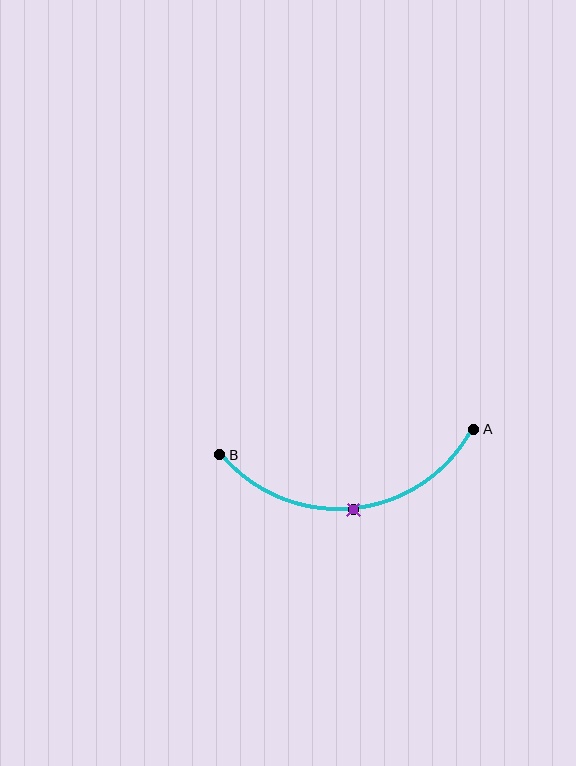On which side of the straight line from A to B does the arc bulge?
The arc bulges below the straight line connecting A and B.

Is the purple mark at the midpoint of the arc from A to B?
Yes. The purple mark lies on the arc at equal arc-length from both A and B — it is the arc midpoint.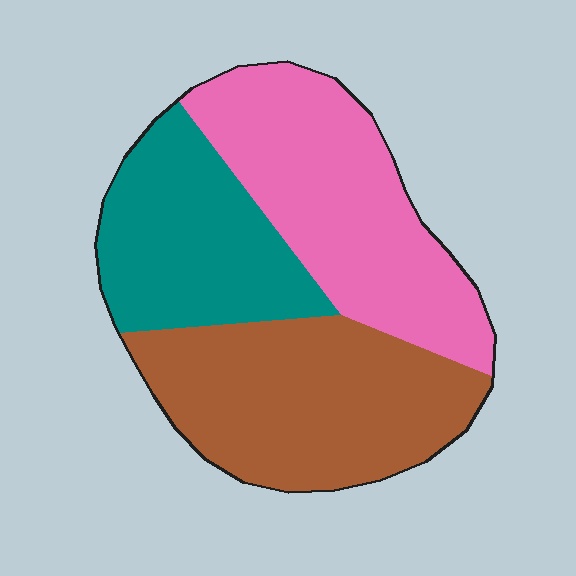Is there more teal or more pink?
Pink.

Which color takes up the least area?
Teal, at roughly 25%.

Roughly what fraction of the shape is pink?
Pink takes up about three eighths (3/8) of the shape.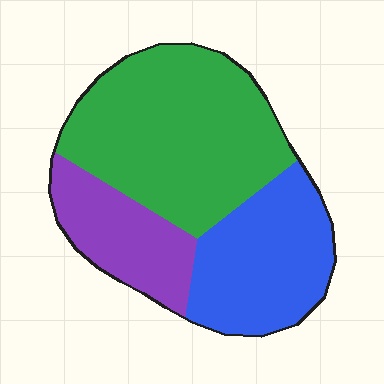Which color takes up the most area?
Green, at roughly 50%.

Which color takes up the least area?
Purple, at roughly 20%.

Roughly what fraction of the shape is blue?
Blue takes up between a quarter and a half of the shape.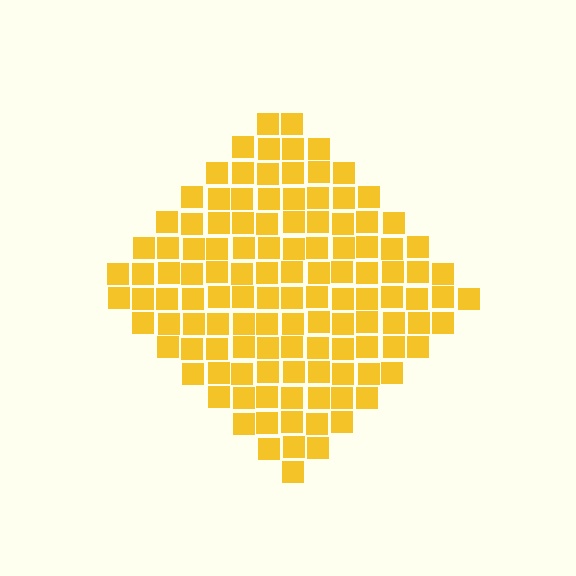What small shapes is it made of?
It is made of small squares.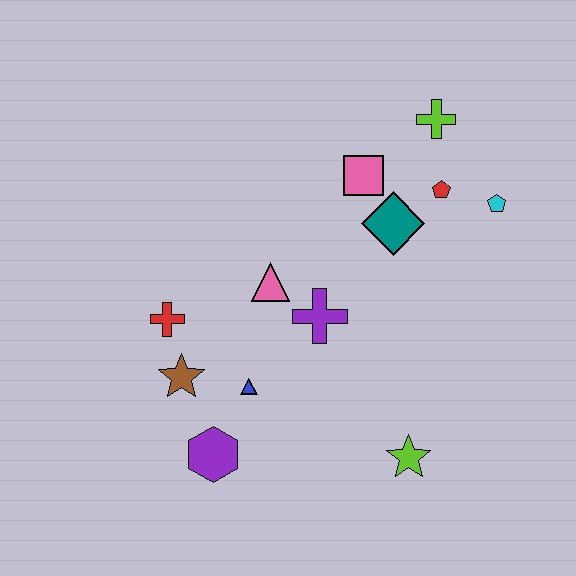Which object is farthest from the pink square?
The purple hexagon is farthest from the pink square.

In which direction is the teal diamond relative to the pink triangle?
The teal diamond is to the right of the pink triangle.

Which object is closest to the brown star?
The red cross is closest to the brown star.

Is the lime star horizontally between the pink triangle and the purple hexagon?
No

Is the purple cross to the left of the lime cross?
Yes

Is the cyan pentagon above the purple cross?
Yes